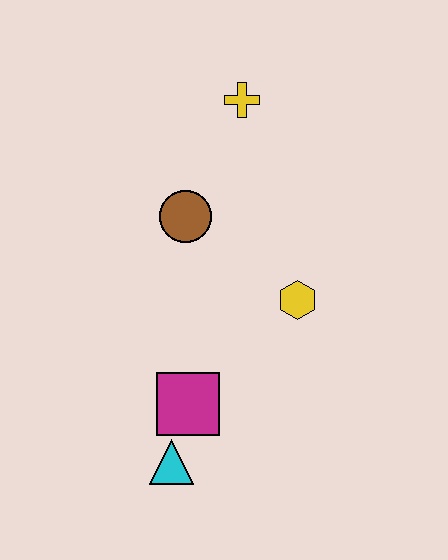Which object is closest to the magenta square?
The cyan triangle is closest to the magenta square.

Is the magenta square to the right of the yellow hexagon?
No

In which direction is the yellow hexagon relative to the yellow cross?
The yellow hexagon is below the yellow cross.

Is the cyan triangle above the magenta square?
No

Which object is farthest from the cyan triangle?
The yellow cross is farthest from the cyan triangle.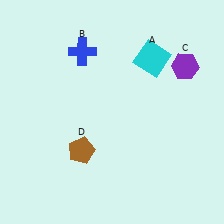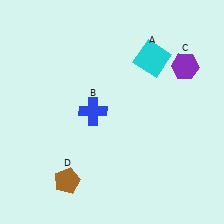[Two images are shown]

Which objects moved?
The objects that moved are: the blue cross (B), the brown pentagon (D).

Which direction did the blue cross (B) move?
The blue cross (B) moved down.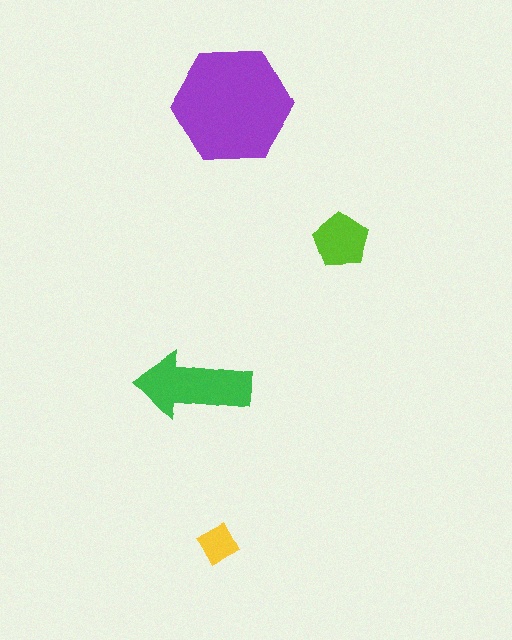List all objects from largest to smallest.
The purple hexagon, the green arrow, the lime pentagon, the yellow diamond.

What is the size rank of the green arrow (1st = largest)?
2nd.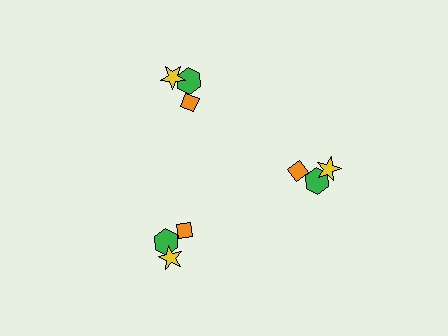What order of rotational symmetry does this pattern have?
This pattern has 3-fold rotational symmetry.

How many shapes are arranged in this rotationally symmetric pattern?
There are 9 shapes, arranged in 3 groups of 3.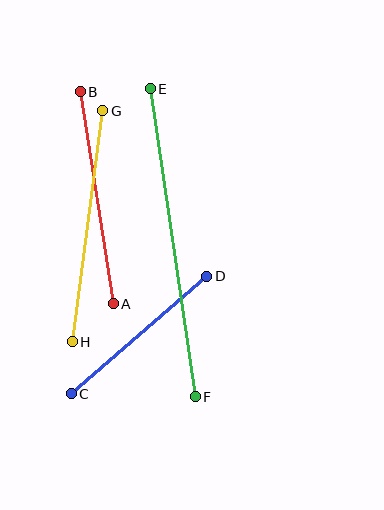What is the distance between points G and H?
The distance is approximately 233 pixels.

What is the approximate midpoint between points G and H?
The midpoint is at approximately (88, 226) pixels.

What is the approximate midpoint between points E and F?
The midpoint is at approximately (173, 243) pixels.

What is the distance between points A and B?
The distance is approximately 215 pixels.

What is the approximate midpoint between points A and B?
The midpoint is at approximately (97, 198) pixels.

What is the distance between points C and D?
The distance is approximately 179 pixels.